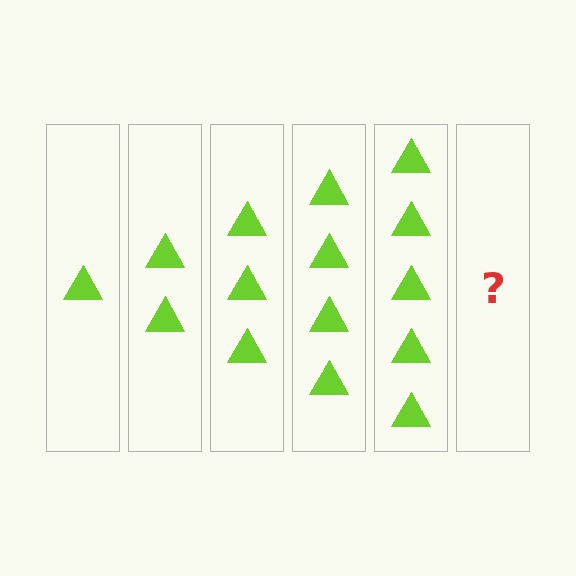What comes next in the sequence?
The next element should be 6 triangles.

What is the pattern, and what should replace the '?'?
The pattern is that each step adds one more triangle. The '?' should be 6 triangles.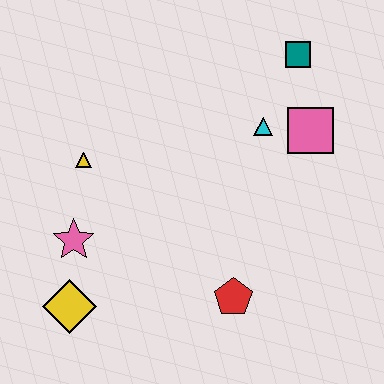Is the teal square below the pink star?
No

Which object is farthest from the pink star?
The teal square is farthest from the pink star.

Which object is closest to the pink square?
The cyan triangle is closest to the pink square.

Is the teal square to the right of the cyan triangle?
Yes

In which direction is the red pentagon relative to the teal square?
The red pentagon is below the teal square.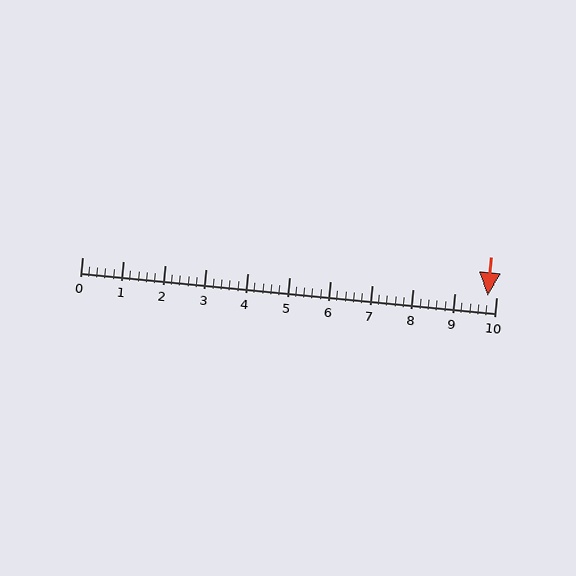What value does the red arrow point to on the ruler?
The red arrow points to approximately 9.8.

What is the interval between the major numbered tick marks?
The major tick marks are spaced 1 units apart.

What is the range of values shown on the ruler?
The ruler shows values from 0 to 10.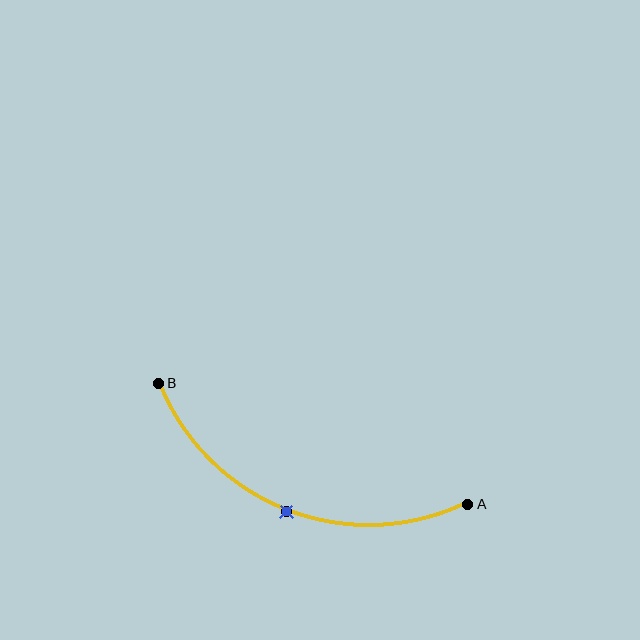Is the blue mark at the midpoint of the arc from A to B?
Yes. The blue mark lies on the arc at equal arc-length from both A and B — it is the arc midpoint.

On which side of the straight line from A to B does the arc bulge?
The arc bulges below the straight line connecting A and B.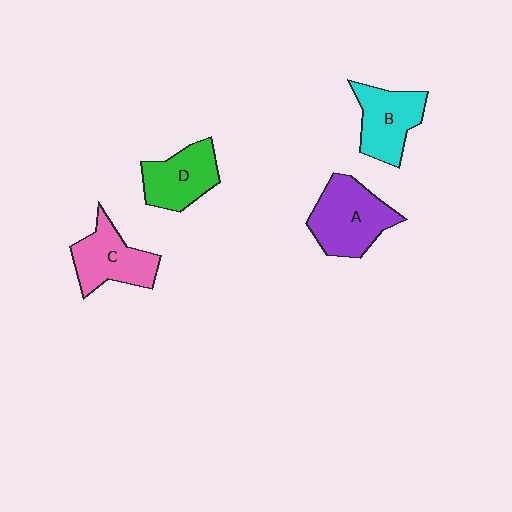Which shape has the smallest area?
Shape D (green).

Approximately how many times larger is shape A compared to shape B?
Approximately 1.2 times.